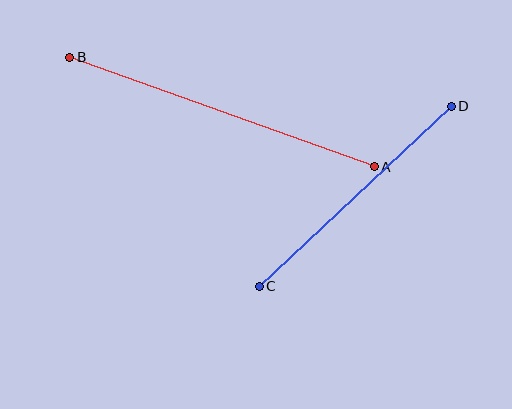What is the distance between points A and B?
The distance is approximately 324 pixels.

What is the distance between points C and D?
The distance is approximately 263 pixels.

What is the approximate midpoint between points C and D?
The midpoint is at approximately (355, 196) pixels.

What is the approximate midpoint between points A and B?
The midpoint is at approximately (222, 112) pixels.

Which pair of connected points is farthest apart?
Points A and B are farthest apart.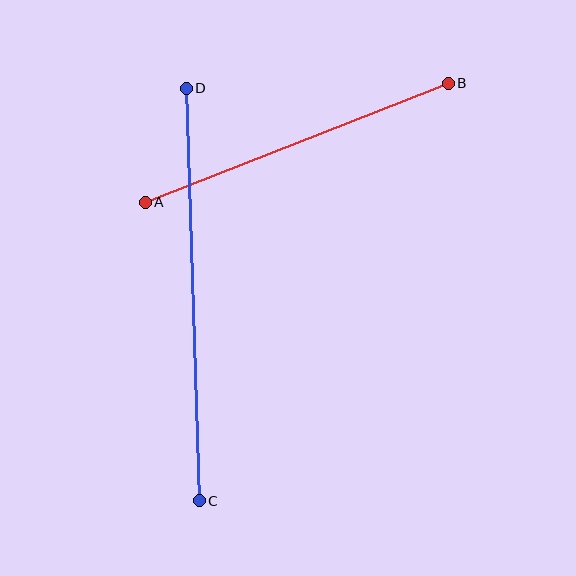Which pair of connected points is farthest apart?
Points C and D are farthest apart.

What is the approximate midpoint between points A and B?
The midpoint is at approximately (297, 143) pixels.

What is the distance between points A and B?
The distance is approximately 326 pixels.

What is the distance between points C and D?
The distance is approximately 413 pixels.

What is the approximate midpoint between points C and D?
The midpoint is at approximately (193, 295) pixels.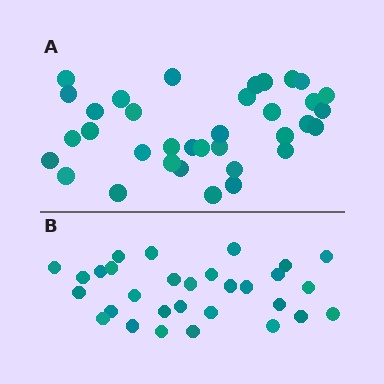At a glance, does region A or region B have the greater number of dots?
Region A (the top region) has more dots.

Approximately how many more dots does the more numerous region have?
Region A has about 5 more dots than region B.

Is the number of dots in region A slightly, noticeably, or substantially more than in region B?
Region A has only slightly more — the two regions are fairly close. The ratio is roughly 1.2 to 1.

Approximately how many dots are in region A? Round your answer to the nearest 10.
About 40 dots. (The exact count is 35, which rounds to 40.)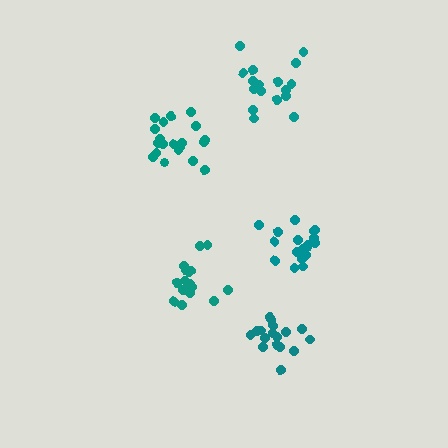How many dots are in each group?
Group 1: 17 dots, Group 2: 20 dots, Group 3: 17 dots, Group 4: 20 dots, Group 5: 16 dots (90 total).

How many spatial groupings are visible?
There are 5 spatial groupings.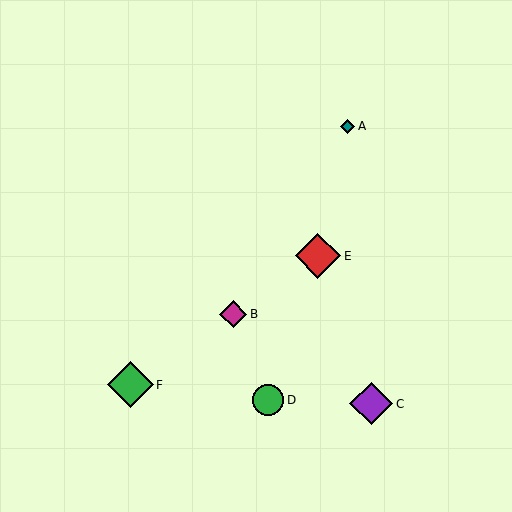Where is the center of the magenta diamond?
The center of the magenta diamond is at (233, 314).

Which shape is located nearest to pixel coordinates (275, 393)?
The green circle (labeled D) at (268, 400) is nearest to that location.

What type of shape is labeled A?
Shape A is a teal diamond.